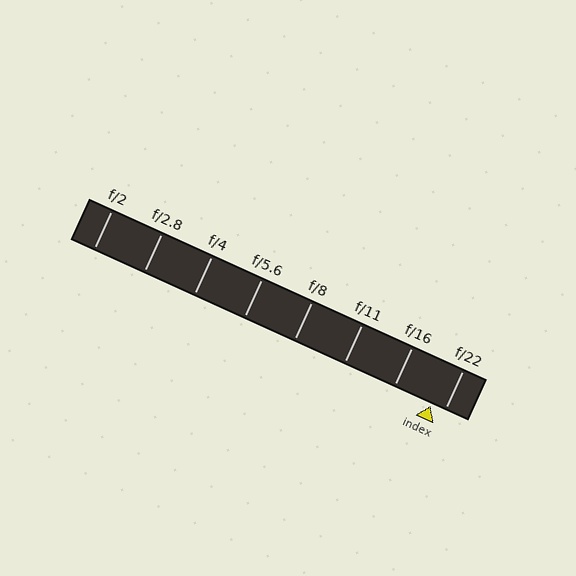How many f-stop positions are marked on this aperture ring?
There are 8 f-stop positions marked.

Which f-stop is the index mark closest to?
The index mark is closest to f/22.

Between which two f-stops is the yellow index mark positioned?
The index mark is between f/16 and f/22.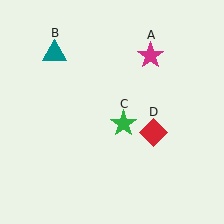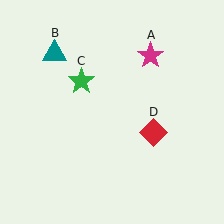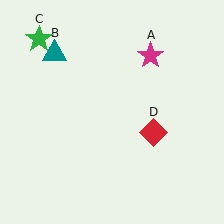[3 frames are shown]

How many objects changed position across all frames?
1 object changed position: green star (object C).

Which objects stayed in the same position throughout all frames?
Magenta star (object A) and teal triangle (object B) and red diamond (object D) remained stationary.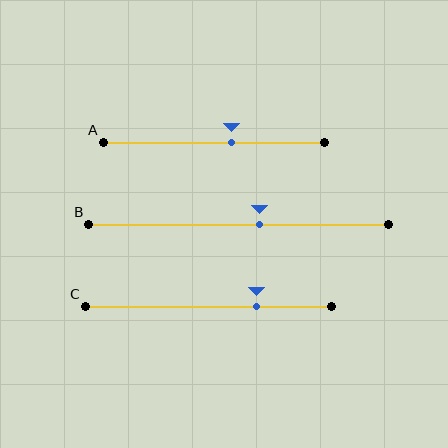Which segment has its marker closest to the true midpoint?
Segment B has its marker closest to the true midpoint.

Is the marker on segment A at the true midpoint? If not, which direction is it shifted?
No, the marker on segment A is shifted to the right by about 8% of the segment length.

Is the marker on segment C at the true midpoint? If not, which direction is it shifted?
No, the marker on segment C is shifted to the right by about 19% of the segment length.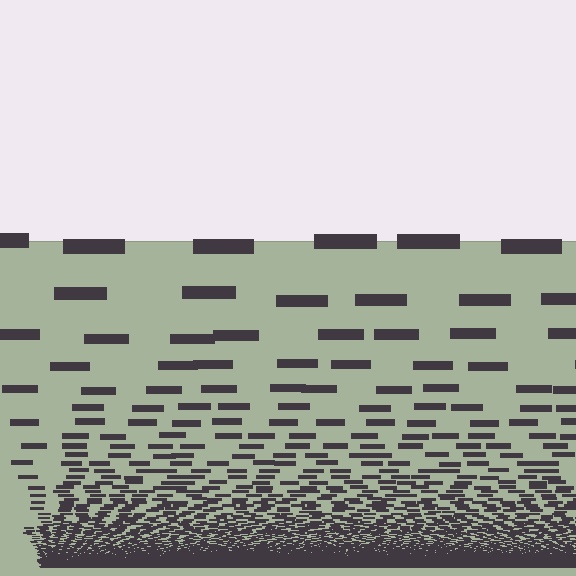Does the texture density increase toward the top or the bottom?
Density increases toward the bottom.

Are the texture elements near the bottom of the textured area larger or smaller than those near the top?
Smaller. The gradient is inverted — elements near the bottom are smaller and denser.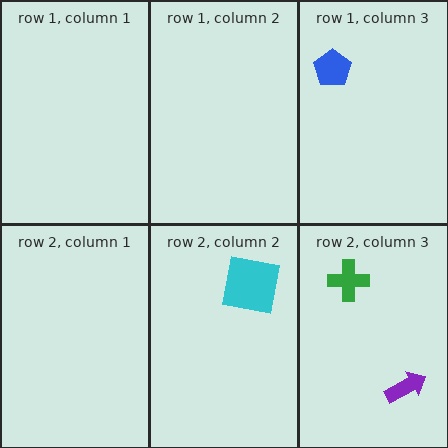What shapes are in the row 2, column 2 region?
The cyan square.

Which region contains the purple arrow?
The row 2, column 3 region.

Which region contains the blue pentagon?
The row 1, column 3 region.